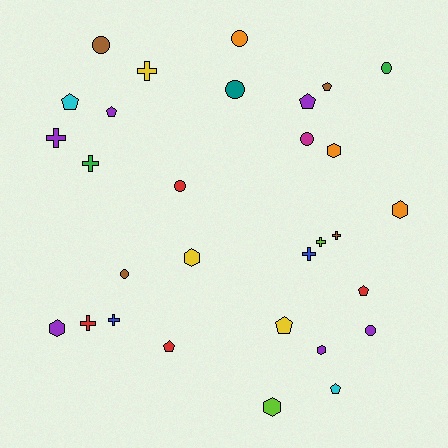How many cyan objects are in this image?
There are 2 cyan objects.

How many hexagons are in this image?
There are 6 hexagons.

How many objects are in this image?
There are 30 objects.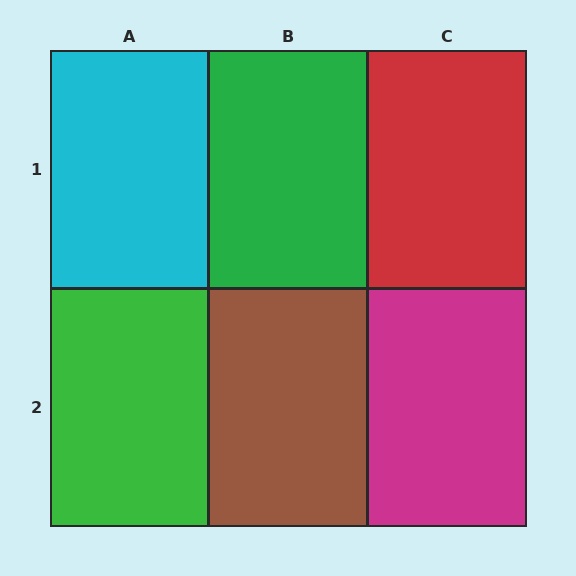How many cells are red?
1 cell is red.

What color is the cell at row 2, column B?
Brown.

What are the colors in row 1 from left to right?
Cyan, green, red.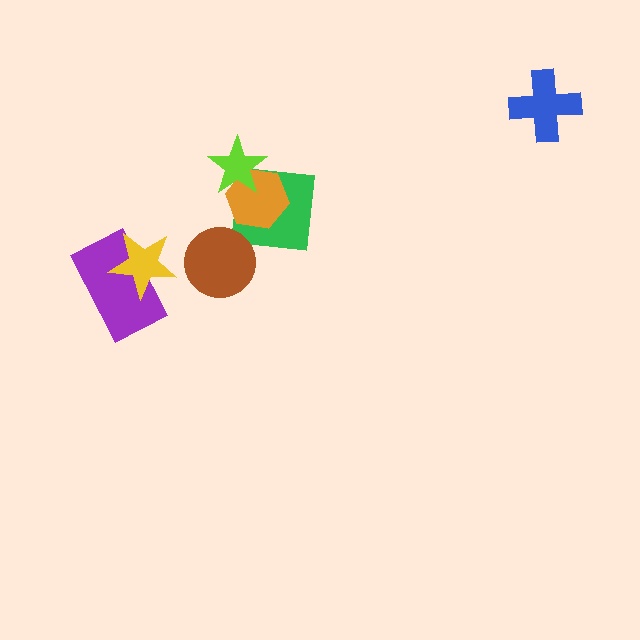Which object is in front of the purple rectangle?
The yellow star is in front of the purple rectangle.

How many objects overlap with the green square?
2 objects overlap with the green square.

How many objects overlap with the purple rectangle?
1 object overlaps with the purple rectangle.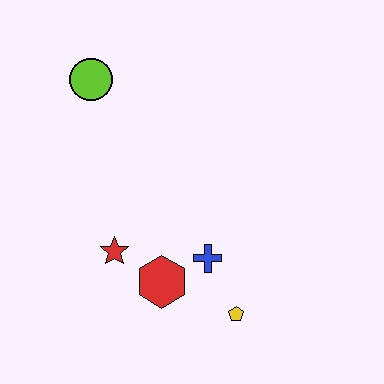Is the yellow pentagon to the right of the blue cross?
Yes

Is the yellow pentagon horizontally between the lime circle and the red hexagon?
No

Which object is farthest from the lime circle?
The yellow pentagon is farthest from the lime circle.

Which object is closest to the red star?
The red hexagon is closest to the red star.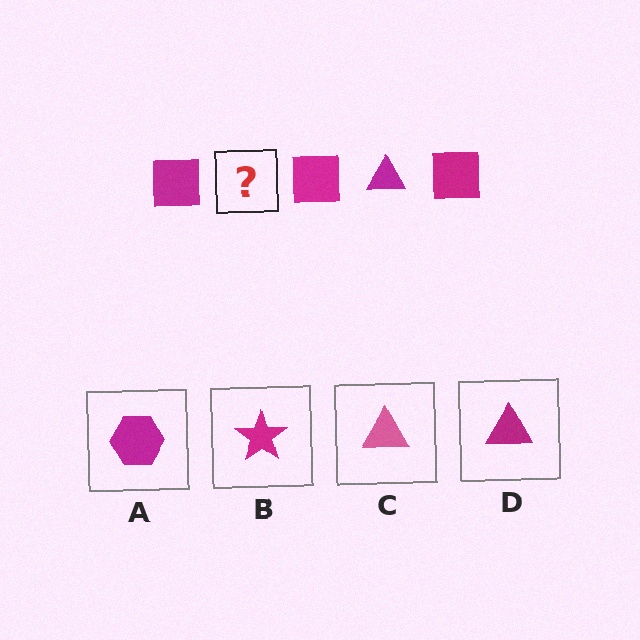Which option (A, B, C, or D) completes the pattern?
D.